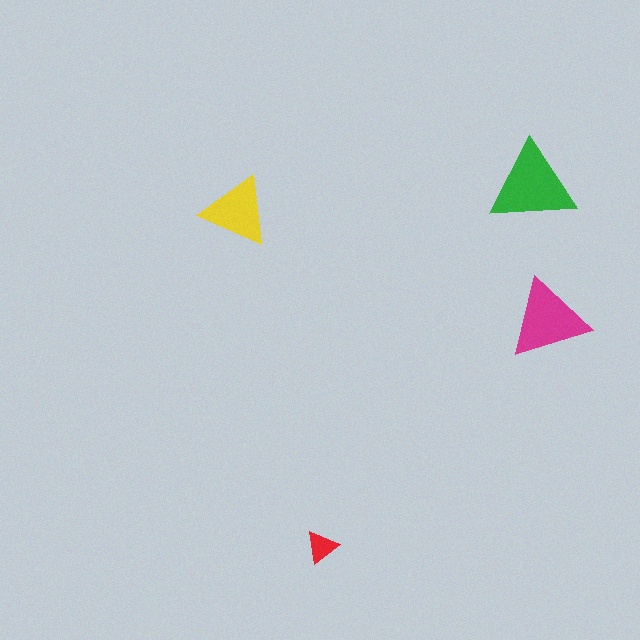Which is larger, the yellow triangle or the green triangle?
The green one.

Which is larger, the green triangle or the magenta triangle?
The green one.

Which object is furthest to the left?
The yellow triangle is leftmost.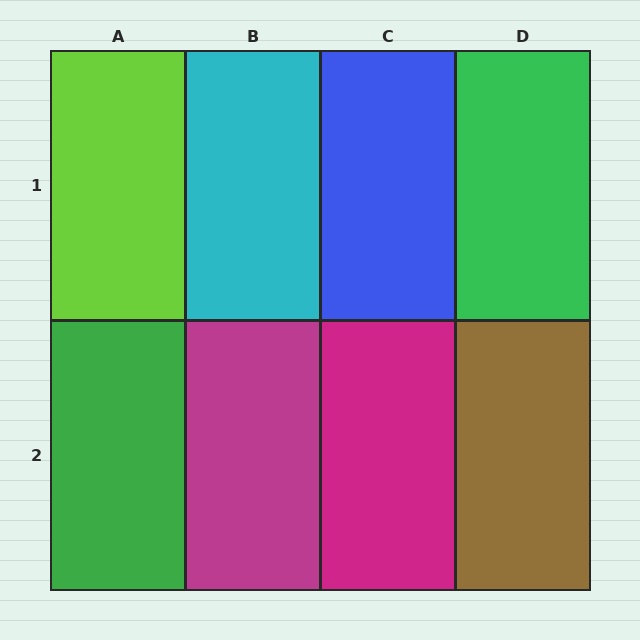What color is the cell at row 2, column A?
Green.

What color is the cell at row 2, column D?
Brown.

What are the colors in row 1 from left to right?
Lime, cyan, blue, green.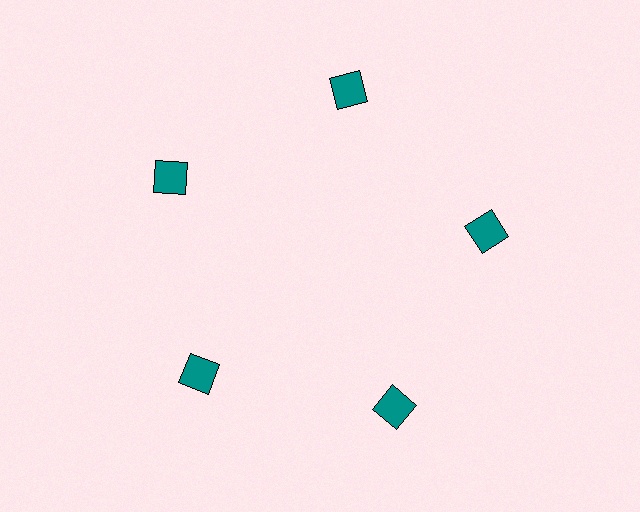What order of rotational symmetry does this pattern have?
This pattern has 5-fold rotational symmetry.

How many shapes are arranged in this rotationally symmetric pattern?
There are 5 shapes, arranged in 5 groups of 1.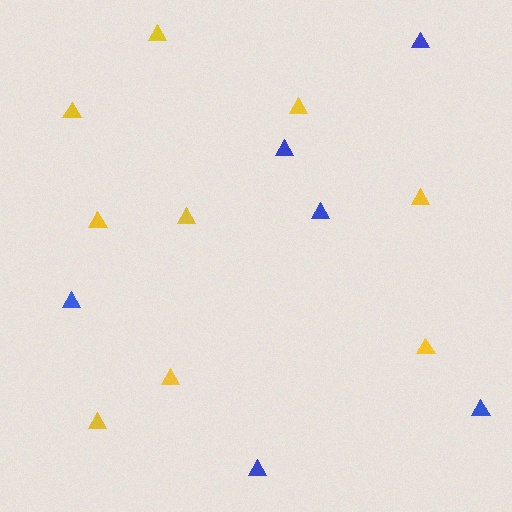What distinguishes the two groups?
There are 2 groups: one group of yellow triangles (9) and one group of blue triangles (6).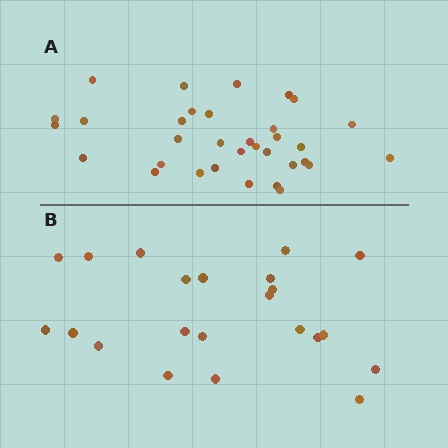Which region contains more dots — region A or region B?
Region A (the top region) has more dots.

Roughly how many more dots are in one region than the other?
Region A has roughly 12 or so more dots than region B.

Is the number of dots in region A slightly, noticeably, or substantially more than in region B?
Region A has substantially more. The ratio is roughly 1.5 to 1.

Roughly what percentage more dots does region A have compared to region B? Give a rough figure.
About 50% more.